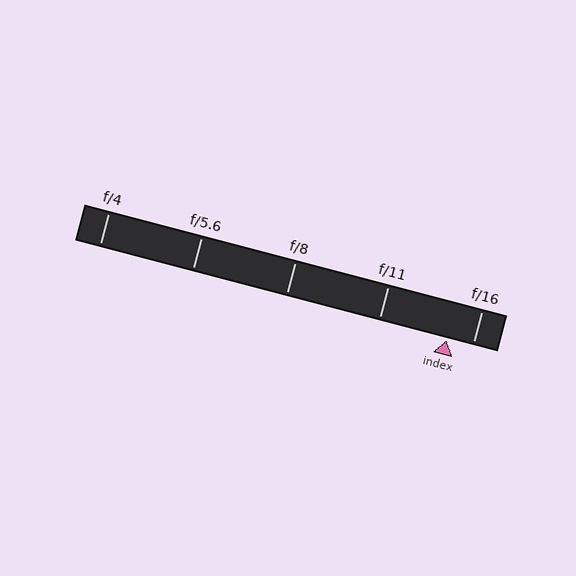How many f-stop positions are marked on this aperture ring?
There are 5 f-stop positions marked.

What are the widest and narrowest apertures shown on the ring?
The widest aperture shown is f/4 and the narrowest is f/16.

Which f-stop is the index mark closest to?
The index mark is closest to f/16.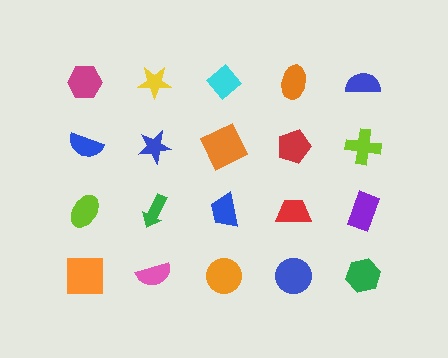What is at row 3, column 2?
A green arrow.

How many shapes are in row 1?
5 shapes.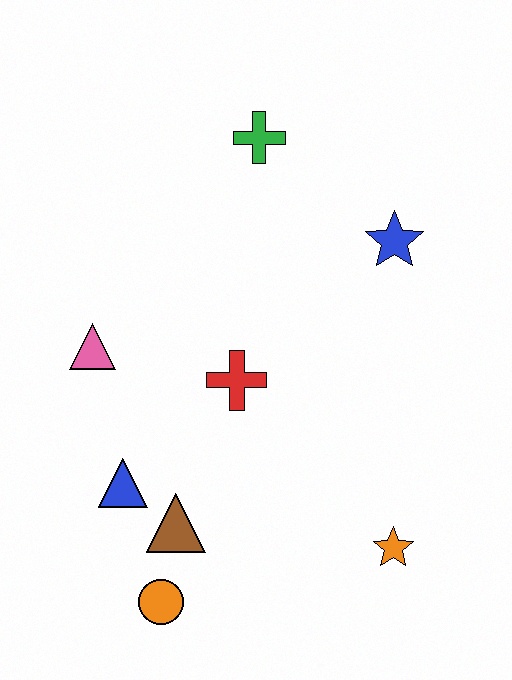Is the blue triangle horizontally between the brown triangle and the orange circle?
No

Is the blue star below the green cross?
Yes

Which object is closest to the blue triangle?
The brown triangle is closest to the blue triangle.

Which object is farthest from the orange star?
The green cross is farthest from the orange star.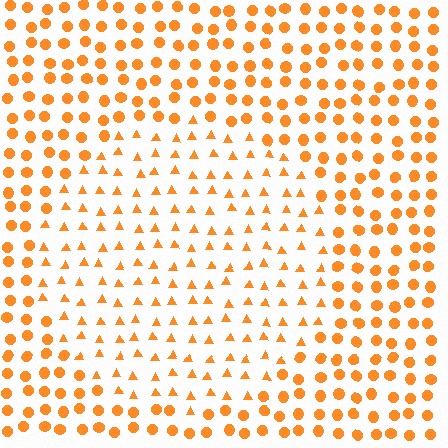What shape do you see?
I see a circle.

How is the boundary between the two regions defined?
The boundary is defined by a change in element shape: triangles inside vs. circles outside. All elements share the same color and spacing.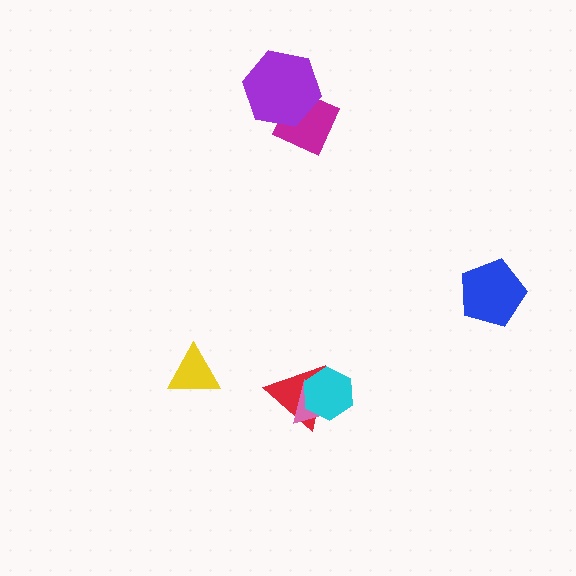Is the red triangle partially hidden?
Yes, it is partially covered by another shape.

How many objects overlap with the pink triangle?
2 objects overlap with the pink triangle.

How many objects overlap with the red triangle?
2 objects overlap with the red triangle.